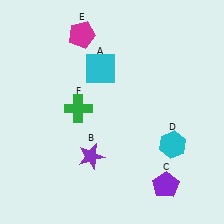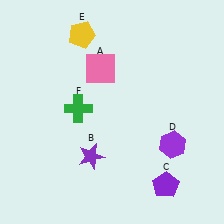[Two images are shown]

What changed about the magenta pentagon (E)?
In Image 1, E is magenta. In Image 2, it changed to yellow.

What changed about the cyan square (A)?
In Image 1, A is cyan. In Image 2, it changed to pink.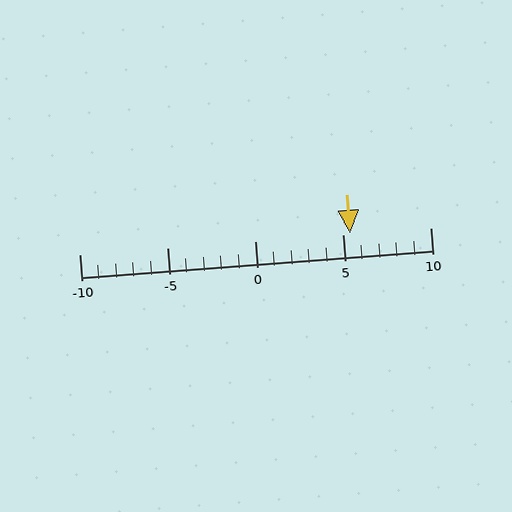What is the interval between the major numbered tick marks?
The major tick marks are spaced 5 units apart.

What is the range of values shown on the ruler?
The ruler shows values from -10 to 10.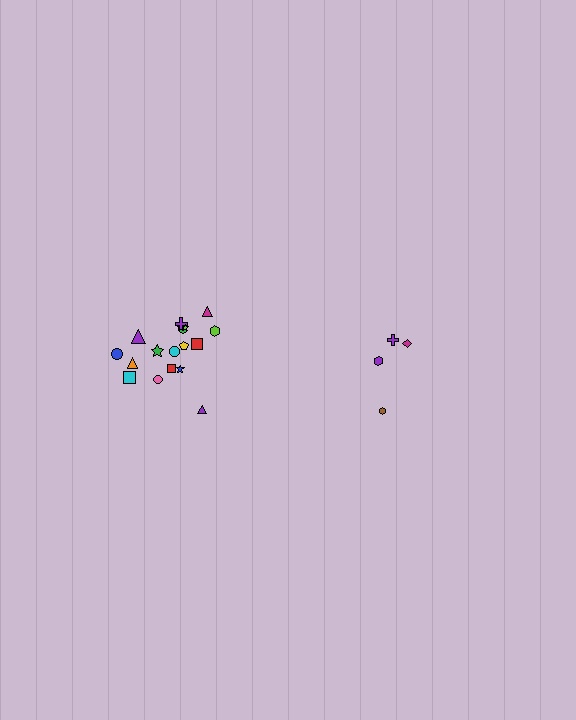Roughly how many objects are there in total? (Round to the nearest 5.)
Roughly 20 objects in total.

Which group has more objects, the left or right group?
The left group.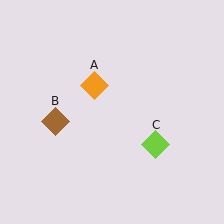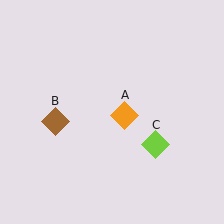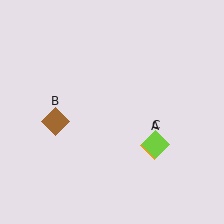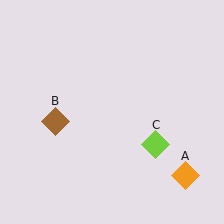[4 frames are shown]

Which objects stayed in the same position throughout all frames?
Brown diamond (object B) and lime diamond (object C) remained stationary.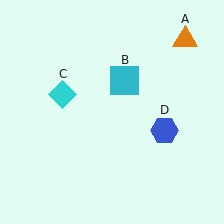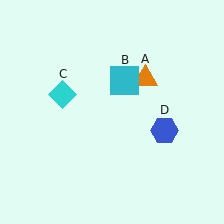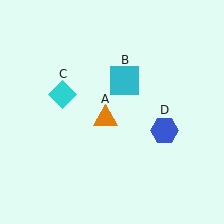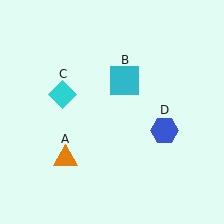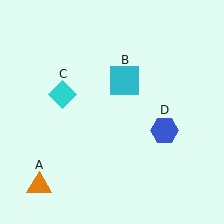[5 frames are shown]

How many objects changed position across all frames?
1 object changed position: orange triangle (object A).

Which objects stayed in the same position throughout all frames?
Cyan square (object B) and cyan diamond (object C) and blue hexagon (object D) remained stationary.